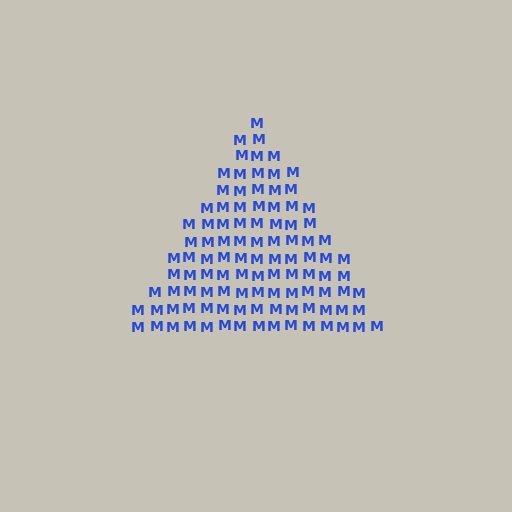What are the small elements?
The small elements are letter M's.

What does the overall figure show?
The overall figure shows a triangle.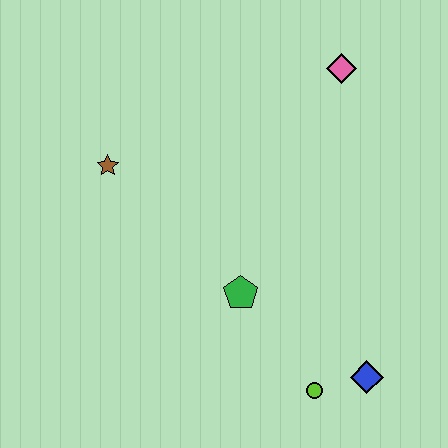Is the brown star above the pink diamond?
No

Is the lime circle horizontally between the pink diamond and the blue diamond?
No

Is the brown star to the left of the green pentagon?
Yes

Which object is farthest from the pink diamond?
The lime circle is farthest from the pink diamond.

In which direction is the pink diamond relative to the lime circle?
The pink diamond is above the lime circle.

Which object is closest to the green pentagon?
The lime circle is closest to the green pentagon.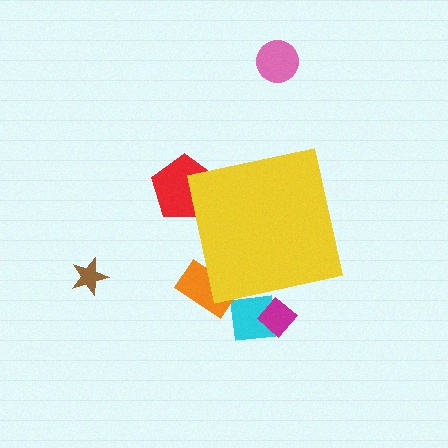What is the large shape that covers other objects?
A yellow square.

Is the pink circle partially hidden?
No, the pink circle is fully visible.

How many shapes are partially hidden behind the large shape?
4 shapes are partially hidden.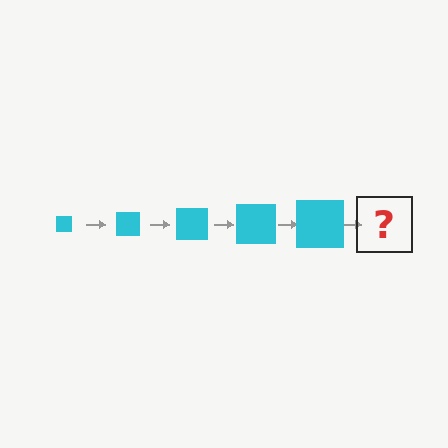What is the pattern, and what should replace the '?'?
The pattern is that the square gets progressively larger each step. The '?' should be a cyan square, larger than the previous one.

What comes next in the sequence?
The next element should be a cyan square, larger than the previous one.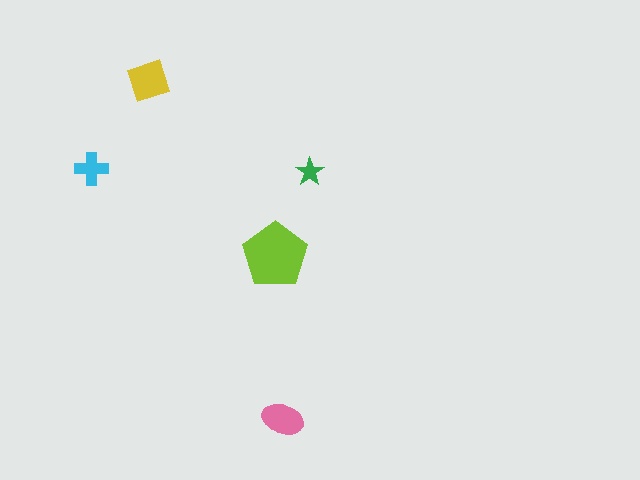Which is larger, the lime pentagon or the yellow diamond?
The lime pentagon.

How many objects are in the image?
There are 5 objects in the image.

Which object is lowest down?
The pink ellipse is bottommost.